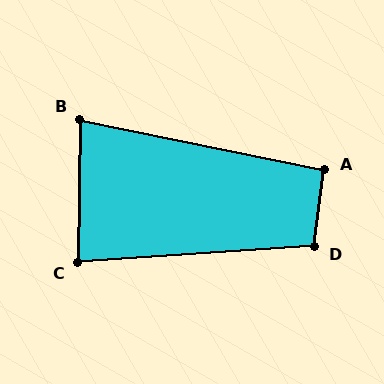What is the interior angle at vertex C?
Approximately 85 degrees (approximately right).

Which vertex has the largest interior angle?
D, at approximately 101 degrees.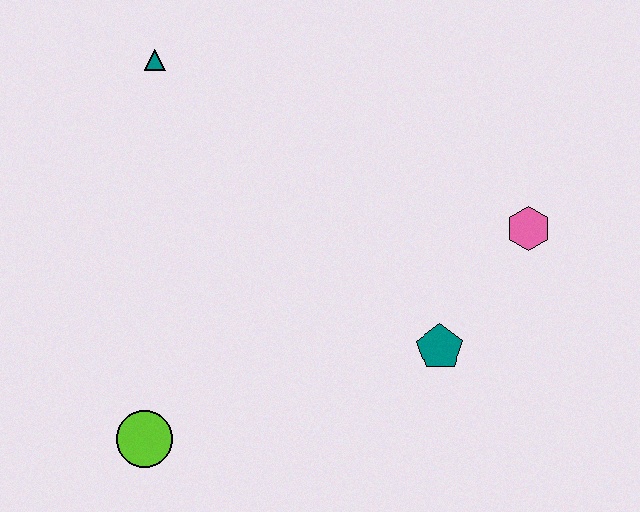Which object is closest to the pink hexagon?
The teal pentagon is closest to the pink hexagon.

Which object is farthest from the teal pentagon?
The teal triangle is farthest from the teal pentagon.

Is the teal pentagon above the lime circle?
Yes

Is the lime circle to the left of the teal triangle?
Yes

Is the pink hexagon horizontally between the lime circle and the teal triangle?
No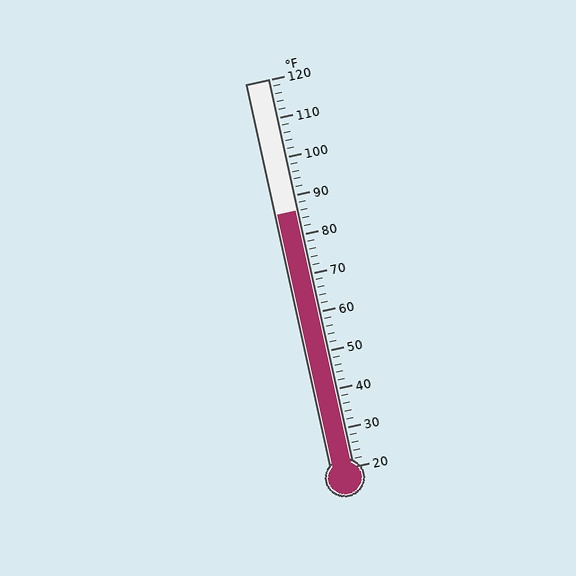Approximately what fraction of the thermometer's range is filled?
The thermometer is filled to approximately 65% of its range.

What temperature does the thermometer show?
The thermometer shows approximately 86°F.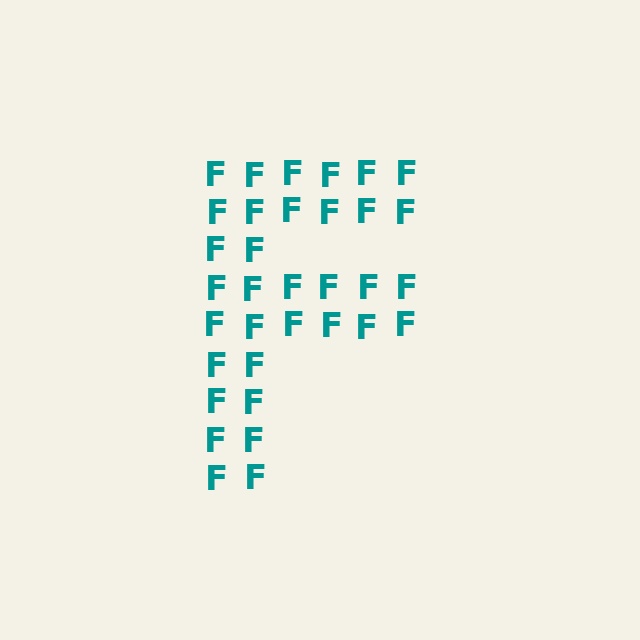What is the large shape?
The large shape is the letter F.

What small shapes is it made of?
It is made of small letter F's.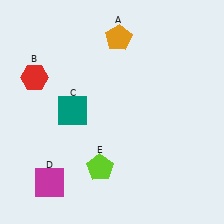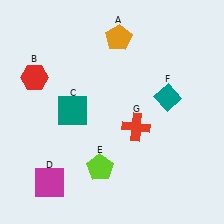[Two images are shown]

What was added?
A teal diamond (F), a red cross (G) were added in Image 2.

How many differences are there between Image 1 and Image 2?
There are 2 differences between the two images.